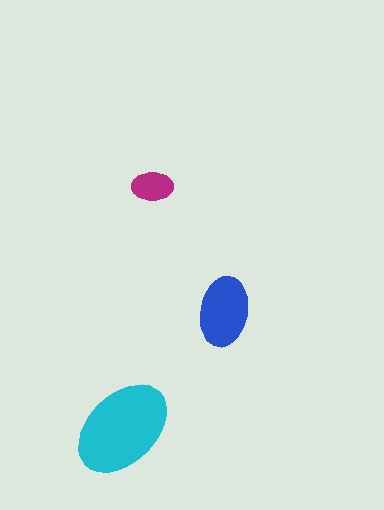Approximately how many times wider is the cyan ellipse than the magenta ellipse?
About 2.5 times wider.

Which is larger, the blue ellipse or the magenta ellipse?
The blue one.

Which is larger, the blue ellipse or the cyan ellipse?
The cyan one.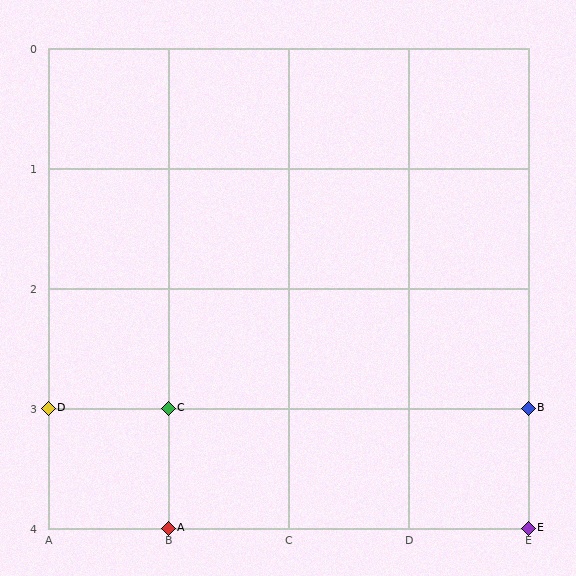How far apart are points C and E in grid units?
Points C and E are 3 columns and 1 row apart (about 3.2 grid units diagonally).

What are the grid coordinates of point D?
Point D is at grid coordinates (A, 3).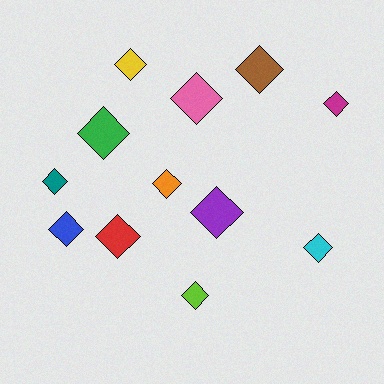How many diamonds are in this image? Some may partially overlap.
There are 12 diamonds.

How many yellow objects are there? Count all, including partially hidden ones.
There is 1 yellow object.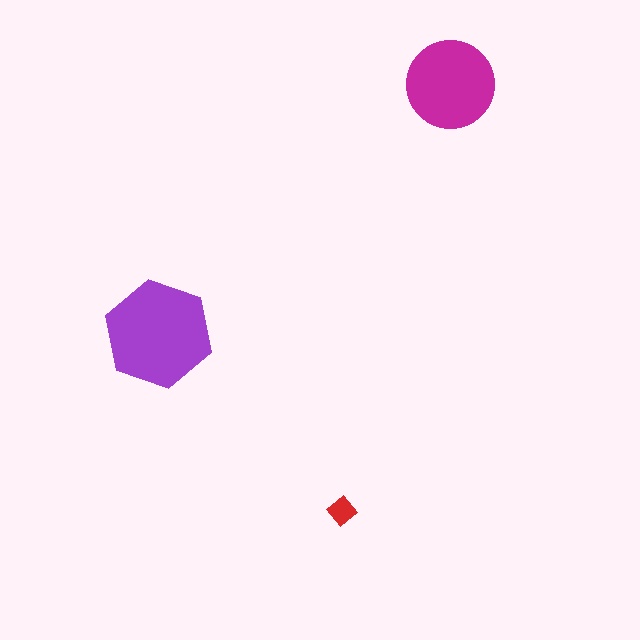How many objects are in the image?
There are 3 objects in the image.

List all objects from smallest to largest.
The red diamond, the magenta circle, the purple hexagon.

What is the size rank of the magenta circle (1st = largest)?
2nd.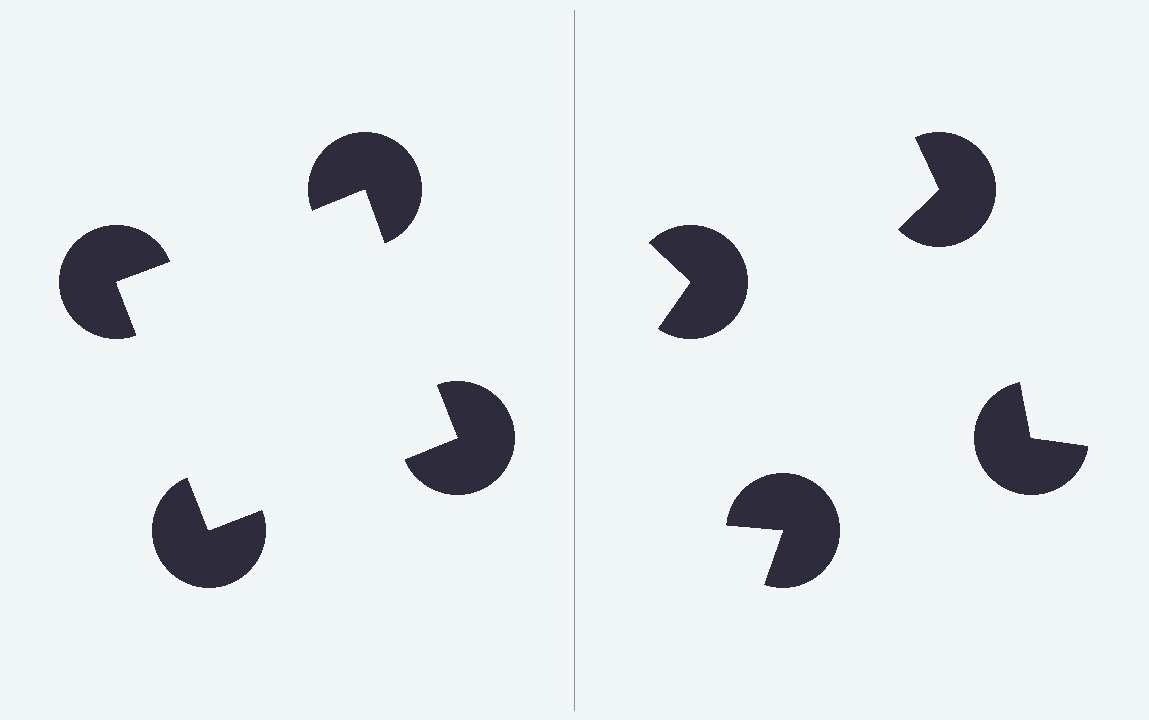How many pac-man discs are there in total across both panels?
8 — 4 on each side.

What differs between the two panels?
The pac-man discs are positioned identically on both sides; only the wedge orientations differ. On the left they align to a square; on the right they are misaligned.